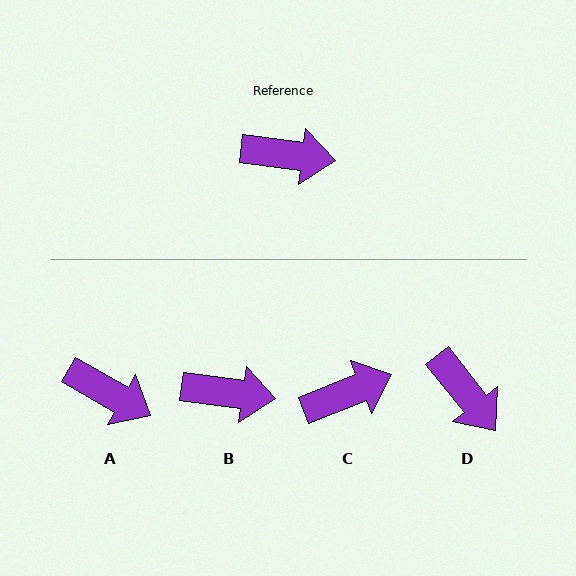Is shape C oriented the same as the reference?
No, it is off by about 29 degrees.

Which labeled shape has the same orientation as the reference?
B.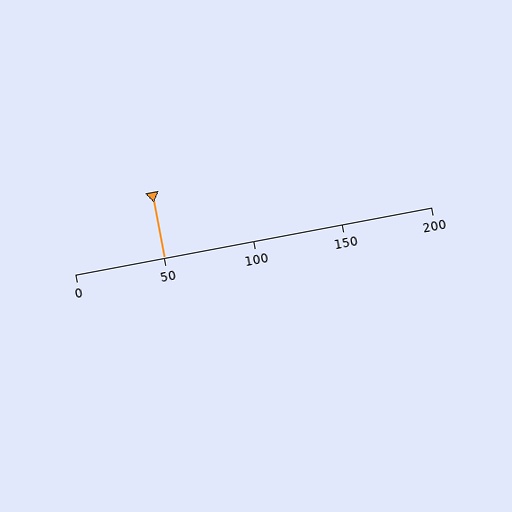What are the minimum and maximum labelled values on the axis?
The axis runs from 0 to 200.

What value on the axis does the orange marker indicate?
The marker indicates approximately 50.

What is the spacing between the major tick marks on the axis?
The major ticks are spaced 50 apart.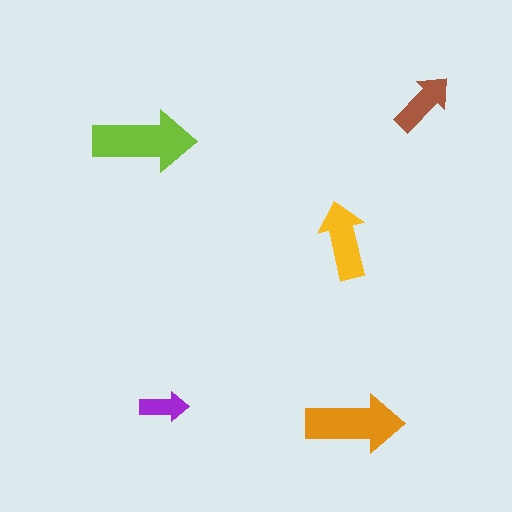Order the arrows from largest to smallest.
the lime one, the orange one, the yellow one, the brown one, the purple one.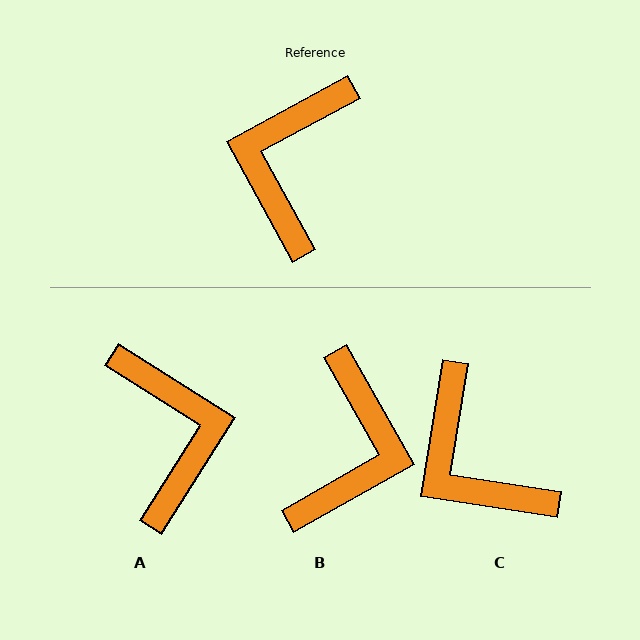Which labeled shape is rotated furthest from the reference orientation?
B, about 179 degrees away.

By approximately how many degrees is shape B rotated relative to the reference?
Approximately 179 degrees clockwise.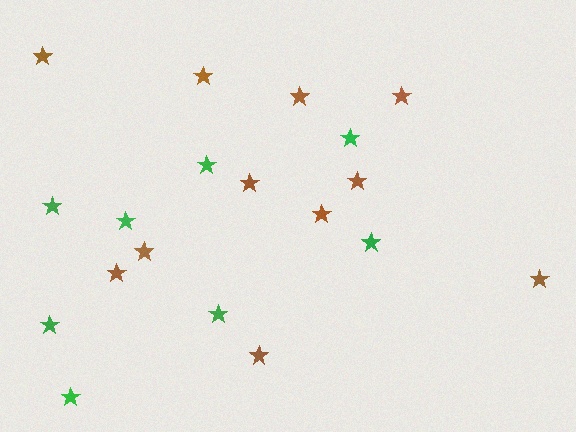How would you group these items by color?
There are 2 groups: one group of green stars (8) and one group of brown stars (11).